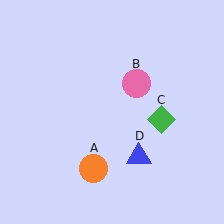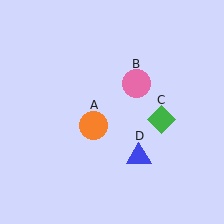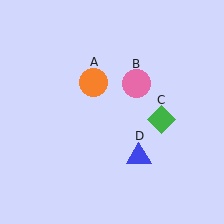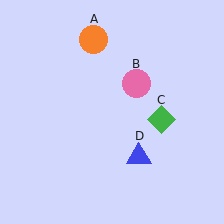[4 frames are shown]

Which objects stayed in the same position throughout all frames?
Pink circle (object B) and green diamond (object C) and blue triangle (object D) remained stationary.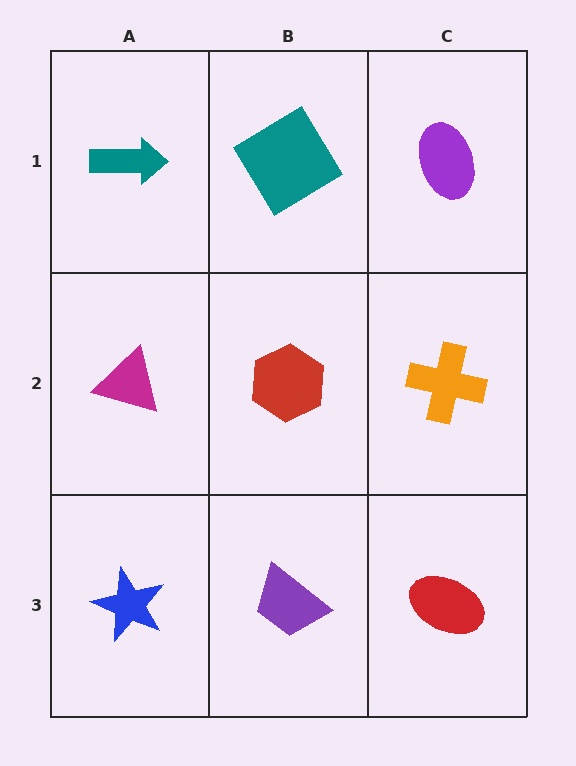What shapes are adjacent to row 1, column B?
A red hexagon (row 2, column B), a teal arrow (row 1, column A), a purple ellipse (row 1, column C).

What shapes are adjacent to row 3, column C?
An orange cross (row 2, column C), a purple trapezoid (row 3, column B).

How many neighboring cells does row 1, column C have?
2.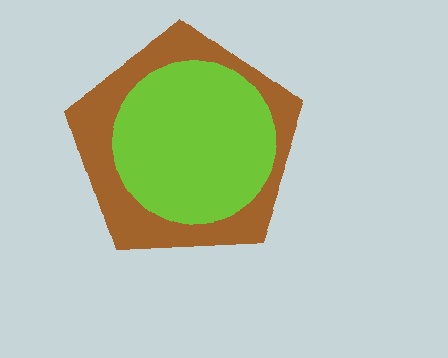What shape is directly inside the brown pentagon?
The lime circle.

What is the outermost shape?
The brown pentagon.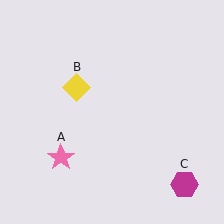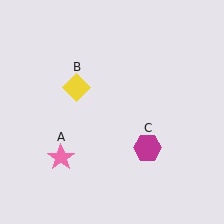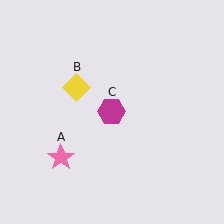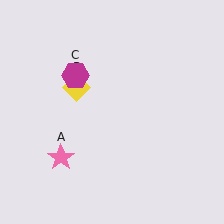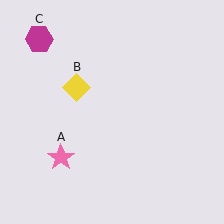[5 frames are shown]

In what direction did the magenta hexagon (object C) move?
The magenta hexagon (object C) moved up and to the left.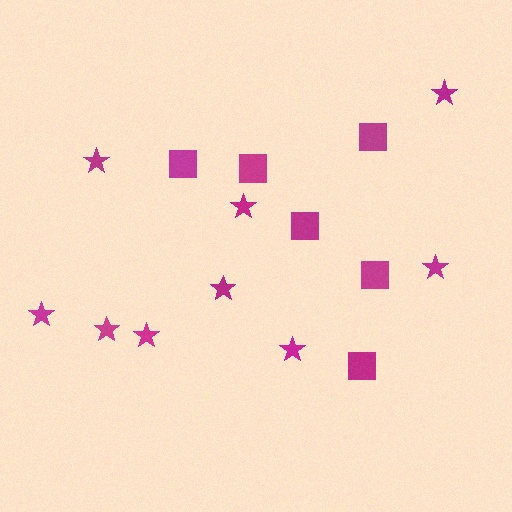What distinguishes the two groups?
There are 2 groups: one group of stars (9) and one group of squares (6).